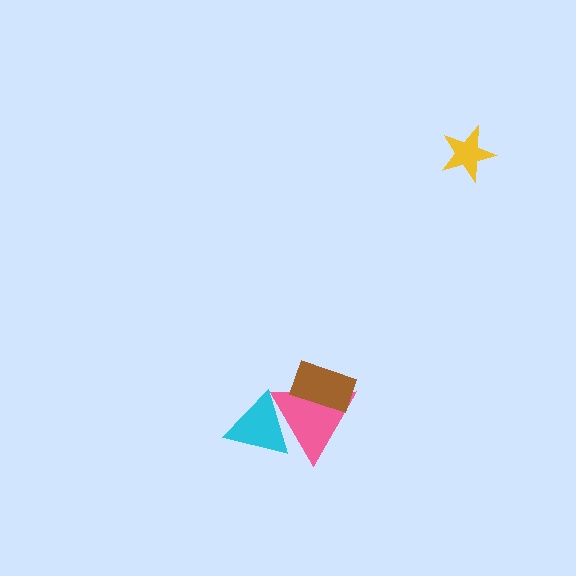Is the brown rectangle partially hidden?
No, no other shape covers it.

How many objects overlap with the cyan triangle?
1 object overlaps with the cyan triangle.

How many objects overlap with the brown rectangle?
1 object overlaps with the brown rectangle.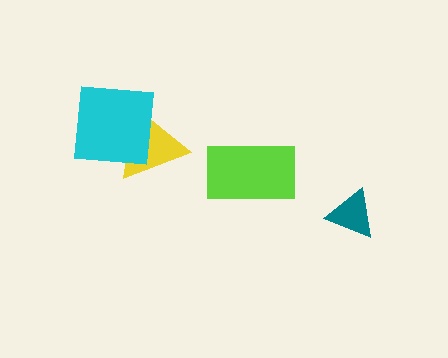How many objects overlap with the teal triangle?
0 objects overlap with the teal triangle.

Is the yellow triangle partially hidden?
Yes, it is partially covered by another shape.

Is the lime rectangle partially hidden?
No, no other shape covers it.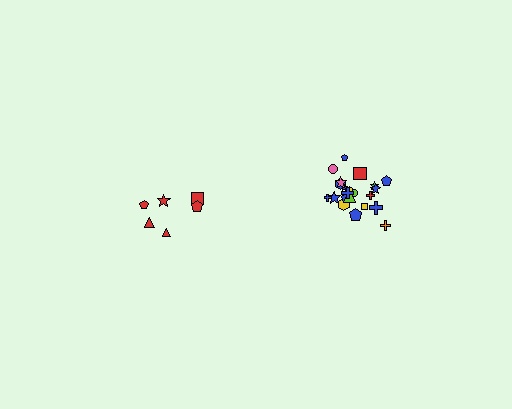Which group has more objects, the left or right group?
The right group.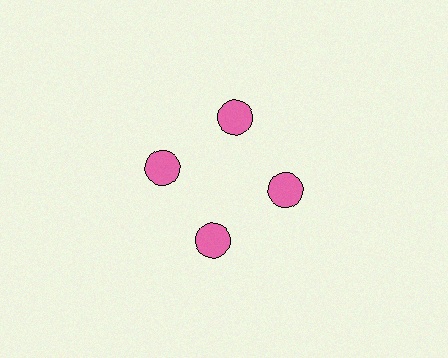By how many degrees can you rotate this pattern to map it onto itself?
The pattern maps onto itself every 90 degrees of rotation.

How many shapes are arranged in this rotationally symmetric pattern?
There are 4 shapes, arranged in 4 groups of 1.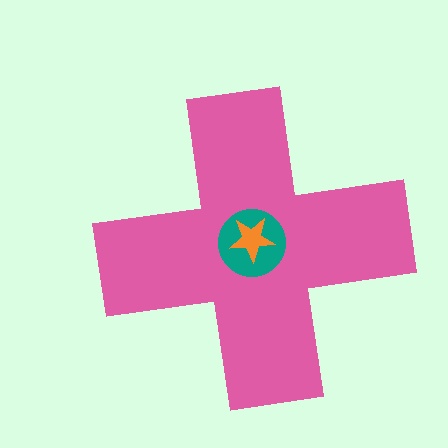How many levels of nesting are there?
3.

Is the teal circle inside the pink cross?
Yes.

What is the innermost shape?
The orange star.